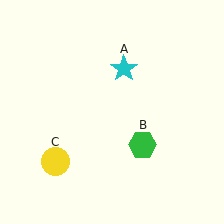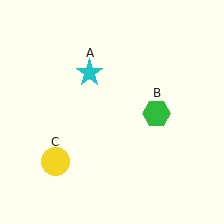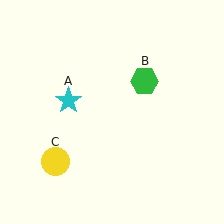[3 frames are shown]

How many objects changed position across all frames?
2 objects changed position: cyan star (object A), green hexagon (object B).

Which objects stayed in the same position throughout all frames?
Yellow circle (object C) remained stationary.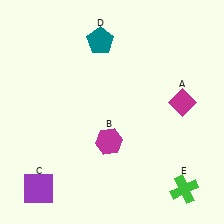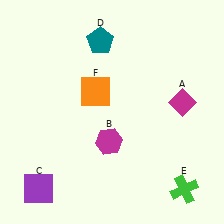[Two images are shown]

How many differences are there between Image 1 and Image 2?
There is 1 difference between the two images.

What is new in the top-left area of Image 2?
An orange square (F) was added in the top-left area of Image 2.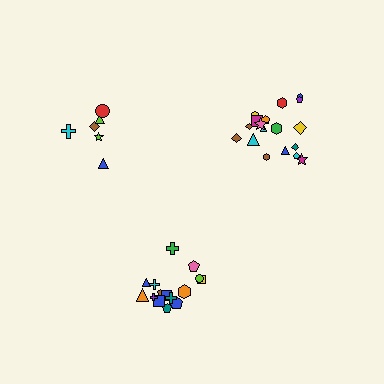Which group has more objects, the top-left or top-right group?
The top-right group.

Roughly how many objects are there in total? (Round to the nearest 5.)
Roughly 40 objects in total.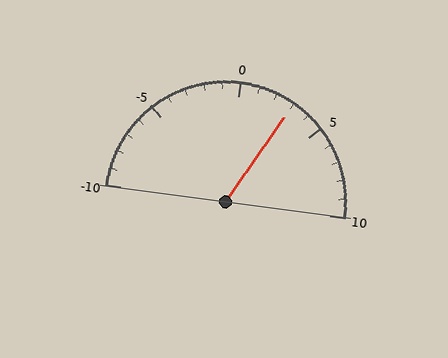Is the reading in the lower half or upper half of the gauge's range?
The reading is in the upper half of the range (-10 to 10).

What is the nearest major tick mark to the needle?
The nearest major tick mark is 5.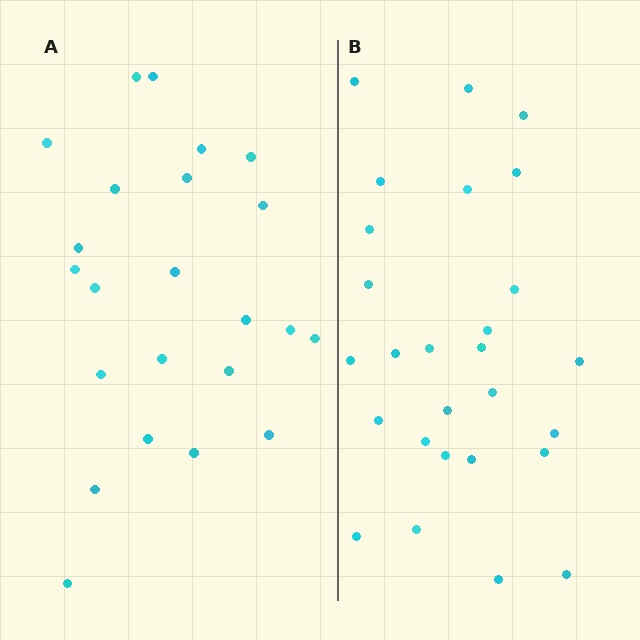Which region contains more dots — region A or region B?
Region B (the right region) has more dots.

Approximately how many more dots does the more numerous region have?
Region B has about 4 more dots than region A.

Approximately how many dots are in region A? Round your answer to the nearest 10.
About 20 dots. (The exact count is 23, which rounds to 20.)